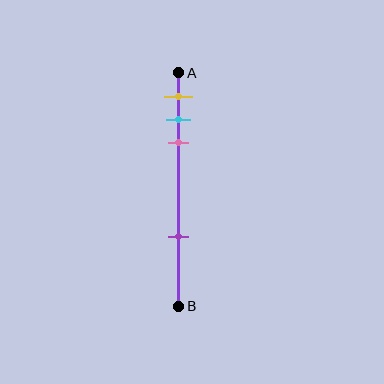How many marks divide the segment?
There are 4 marks dividing the segment.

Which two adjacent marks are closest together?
The cyan and pink marks are the closest adjacent pair.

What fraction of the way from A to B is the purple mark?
The purple mark is approximately 70% (0.7) of the way from A to B.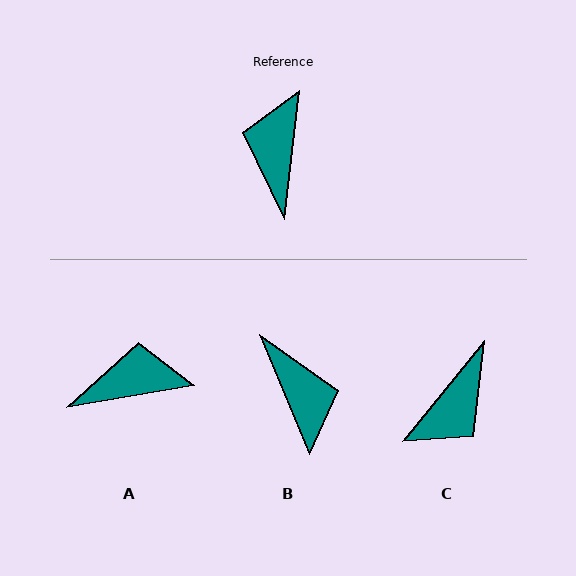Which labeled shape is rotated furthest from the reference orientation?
B, about 151 degrees away.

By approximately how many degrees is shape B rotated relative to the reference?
Approximately 151 degrees clockwise.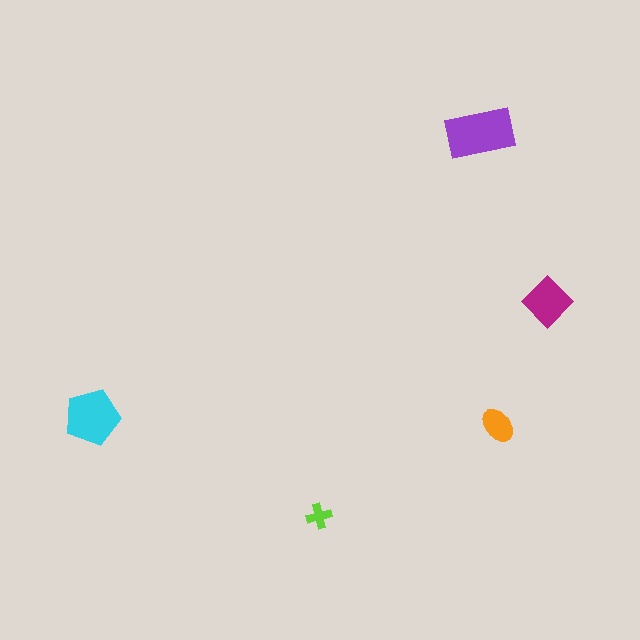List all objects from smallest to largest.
The lime cross, the orange ellipse, the magenta diamond, the cyan pentagon, the purple rectangle.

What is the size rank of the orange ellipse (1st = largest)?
4th.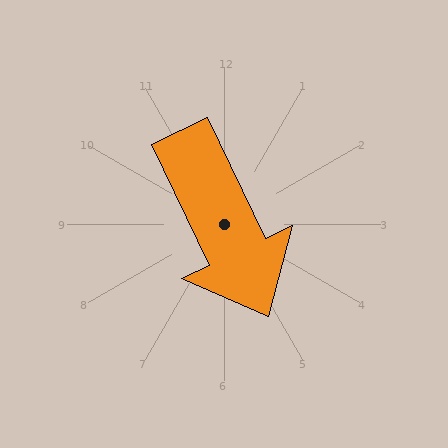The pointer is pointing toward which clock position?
Roughly 5 o'clock.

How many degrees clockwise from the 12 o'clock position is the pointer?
Approximately 155 degrees.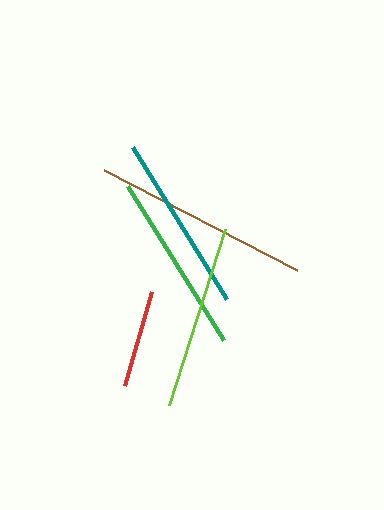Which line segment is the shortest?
The red line is the shortest at approximately 97 pixels.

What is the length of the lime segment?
The lime segment is approximately 184 pixels long.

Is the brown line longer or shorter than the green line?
The brown line is longer than the green line.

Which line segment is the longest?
The brown line is the longest at approximately 217 pixels.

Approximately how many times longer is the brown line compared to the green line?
The brown line is approximately 1.2 times the length of the green line.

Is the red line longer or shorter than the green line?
The green line is longer than the red line.